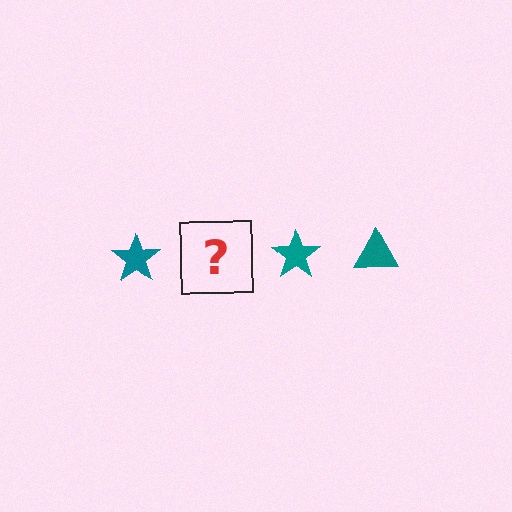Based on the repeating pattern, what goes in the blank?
The blank should be a teal triangle.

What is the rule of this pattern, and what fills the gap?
The rule is that the pattern cycles through star, triangle shapes in teal. The gap should be filled with a teal triangle.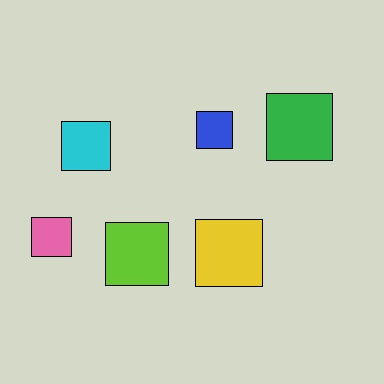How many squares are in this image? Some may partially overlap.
There are 6 squares.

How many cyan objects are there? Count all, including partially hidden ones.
There is 1 cyan object.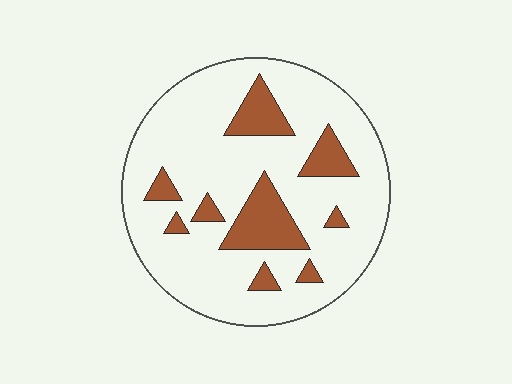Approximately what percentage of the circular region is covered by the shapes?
Approximately 20%.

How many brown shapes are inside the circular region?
9.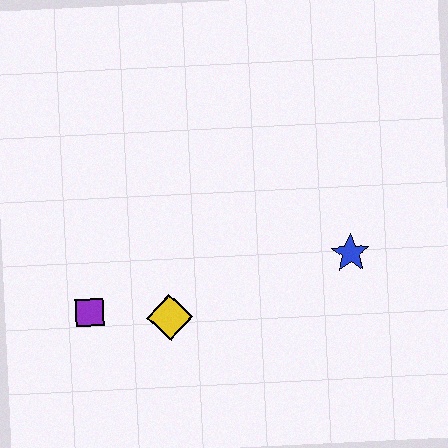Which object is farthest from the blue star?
The purple square is farthest from the blue star.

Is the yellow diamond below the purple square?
Yes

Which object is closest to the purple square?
The yellow diamond is closest to the purple square.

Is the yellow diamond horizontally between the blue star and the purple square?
Yes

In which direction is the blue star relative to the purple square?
The blue star is to the right of the purple square.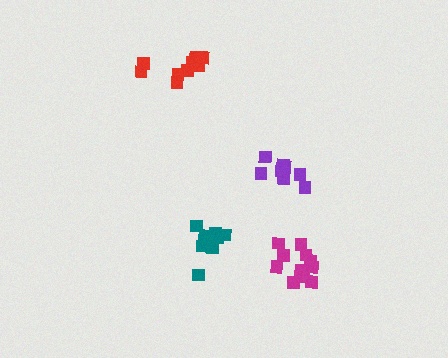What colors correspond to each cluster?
The clusters are colored: purple, magenta, teal, red.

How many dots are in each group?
Group 1: 8 dots, Group 2: 13 dots, Group 3: 9 dots, Group 4: 9 dots (39 total).